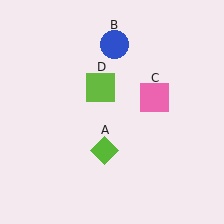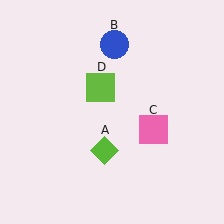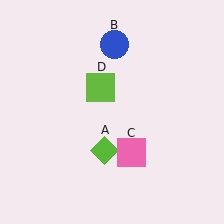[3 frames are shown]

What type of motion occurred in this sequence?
The pink square (object C) rotated clockwise around the center of the scene.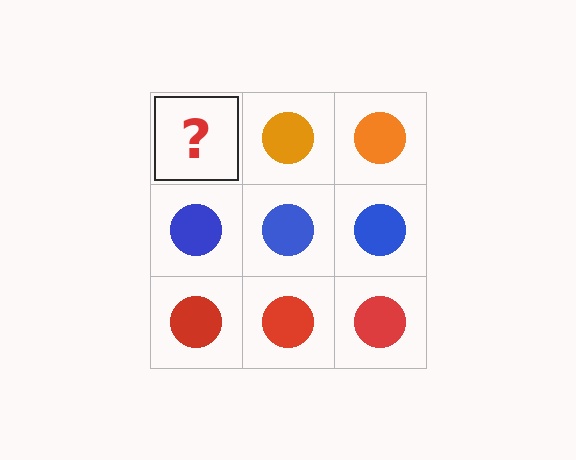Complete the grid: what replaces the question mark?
The question mark should be replaced with an orange circle.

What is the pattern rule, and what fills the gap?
The rule is that each row has a consistent color. The gap should be filled with an orange circle.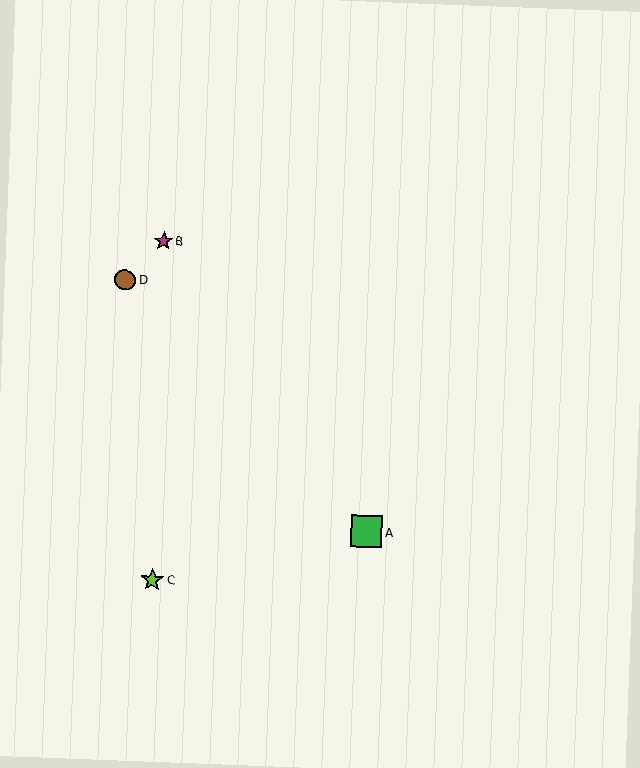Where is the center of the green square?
The center of the green square is at (366, 532).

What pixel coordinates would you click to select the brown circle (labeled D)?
Click at (125, 280) to select the brown circle D.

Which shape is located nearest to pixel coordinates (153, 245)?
The magenta star (labeled B) at (163, 241) is nearest to that location.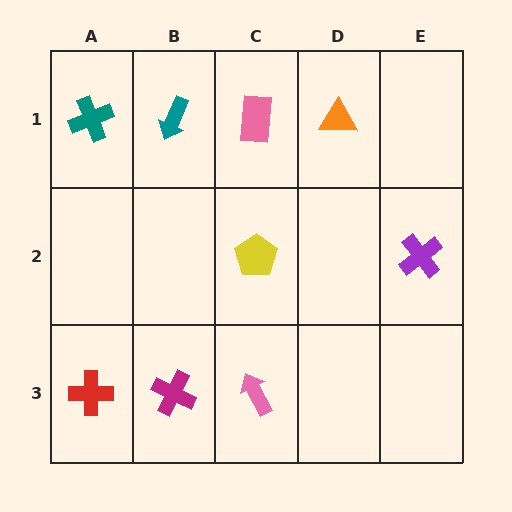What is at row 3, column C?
A pink arrow.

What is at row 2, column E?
A purple cross.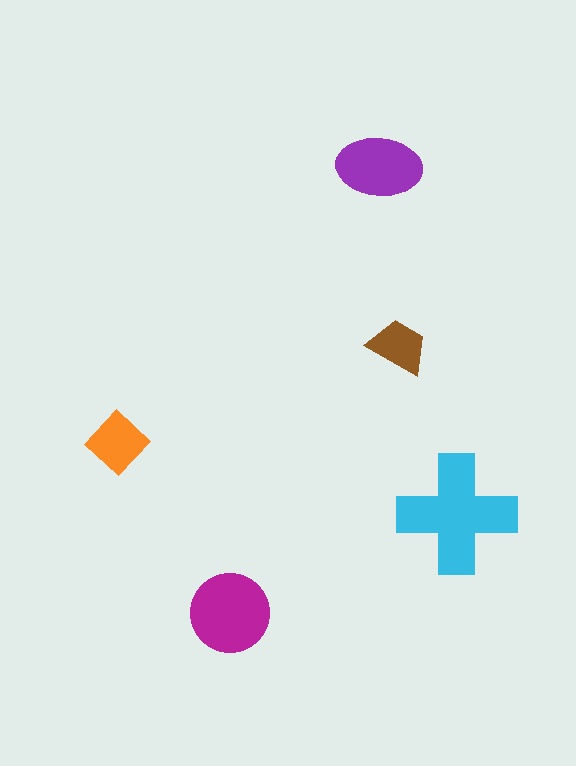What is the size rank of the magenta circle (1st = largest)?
2nd.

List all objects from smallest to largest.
The brown trapezoid, the orange diamond, the purple ellipse, the magenta circle, the cyan cross.